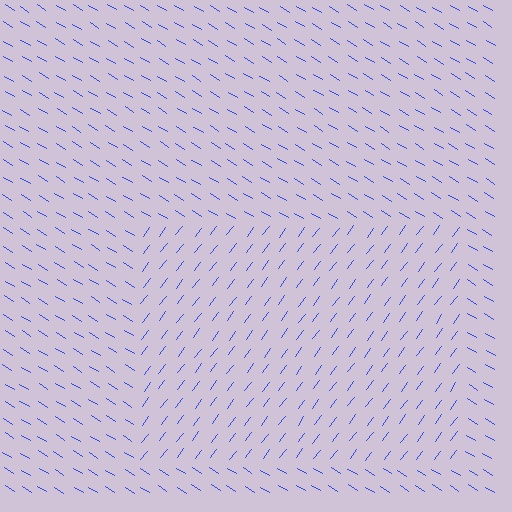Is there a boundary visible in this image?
Yes, there is a texture boundary formed by a change in line orientation.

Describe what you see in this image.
The image is filled with small blue line segments. A rectangle region in the image has lines oriented differently from the surrounding lines, creating a visible texture boundary.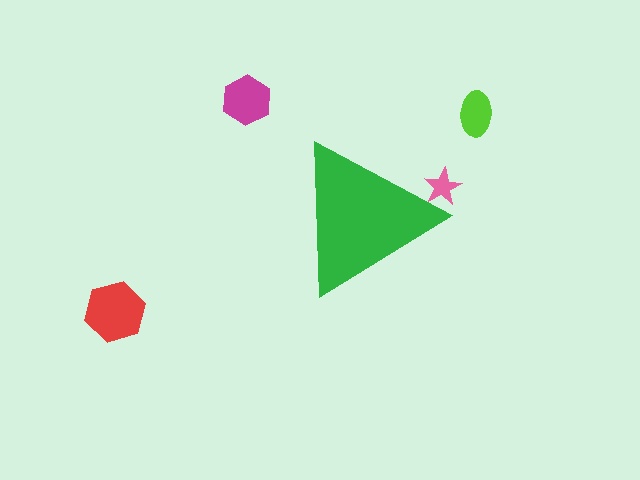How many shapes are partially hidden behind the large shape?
1 shape is partially hidden.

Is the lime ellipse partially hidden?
No, the lime ellipse is fully visible.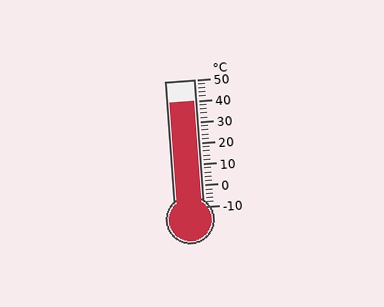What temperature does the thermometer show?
The thermometer shows approximately 40°C.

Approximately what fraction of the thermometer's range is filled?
The thermometer is filled to approximately 85% of its range.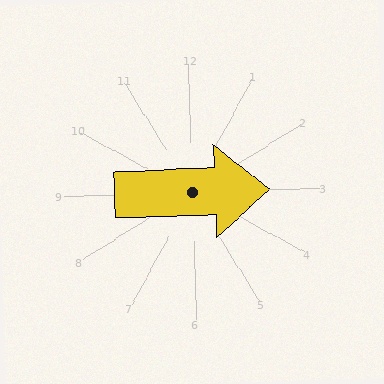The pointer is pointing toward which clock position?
Roughly 3 o'clock.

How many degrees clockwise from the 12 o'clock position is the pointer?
Approximately 90 degrees.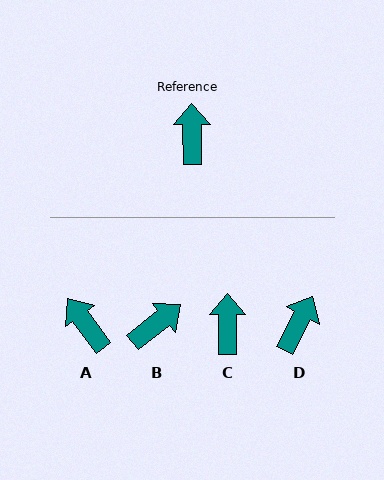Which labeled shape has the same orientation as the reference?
C.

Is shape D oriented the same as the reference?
No, it is off by about 28 degrees.